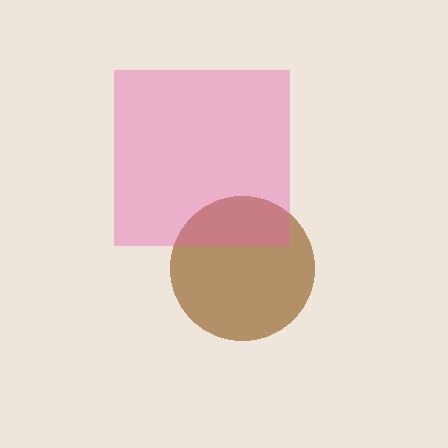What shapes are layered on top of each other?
The layered shapes are: a brown circle, a pink square.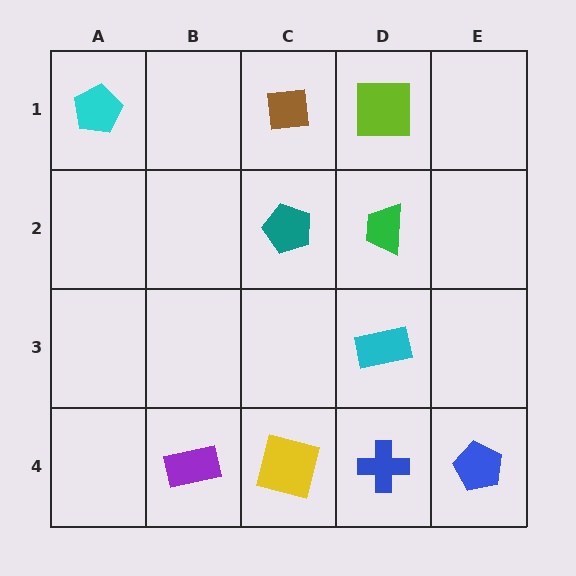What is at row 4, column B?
A purple rectangle.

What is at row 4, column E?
A blue pentagon.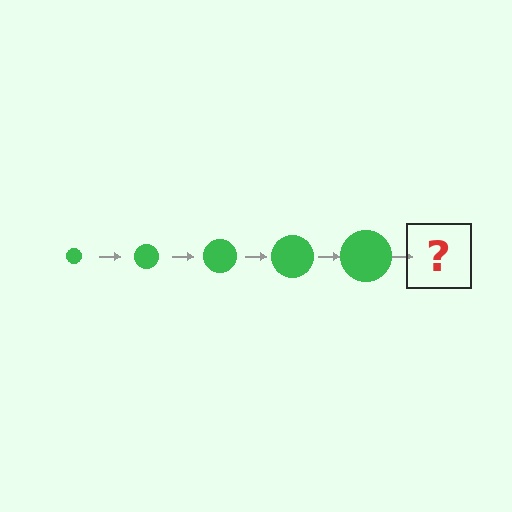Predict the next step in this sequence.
The next step is a green circle, larger than the previous one.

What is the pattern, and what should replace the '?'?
The pattern is that the circle gets progressively larger each step. The '?' should be a green circle, larger than the previous one.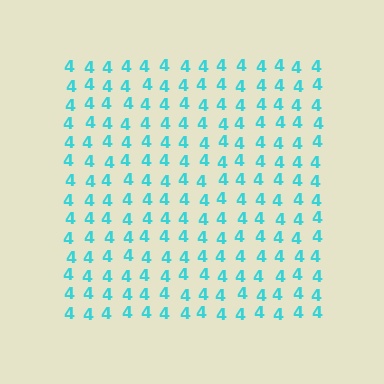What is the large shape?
The large shape is a square.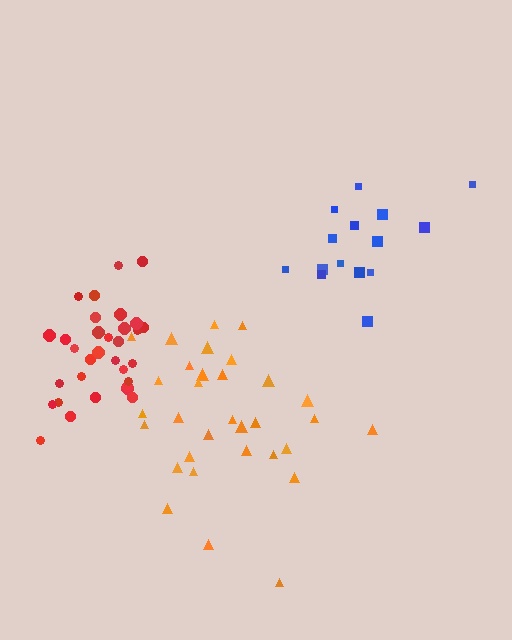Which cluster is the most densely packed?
Red.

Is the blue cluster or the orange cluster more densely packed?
Orange.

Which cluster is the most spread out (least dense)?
Blue.